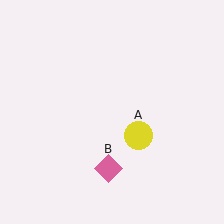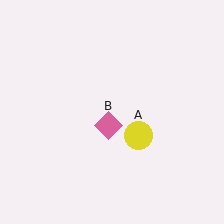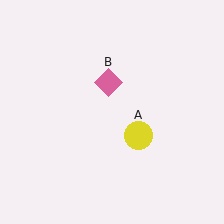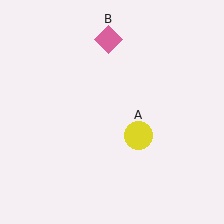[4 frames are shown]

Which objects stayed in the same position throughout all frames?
Yellow circle (object A) remained stationary.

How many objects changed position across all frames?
1 object changed position: pink diamond (object B).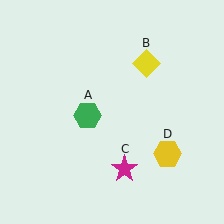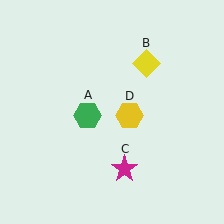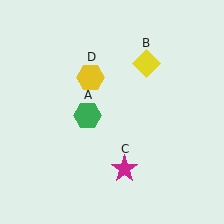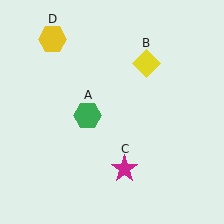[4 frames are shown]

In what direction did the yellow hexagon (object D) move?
The yellow hexagon (object D) moved up and to the left.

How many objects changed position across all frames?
1 object changed position: yellow hexagon (object D).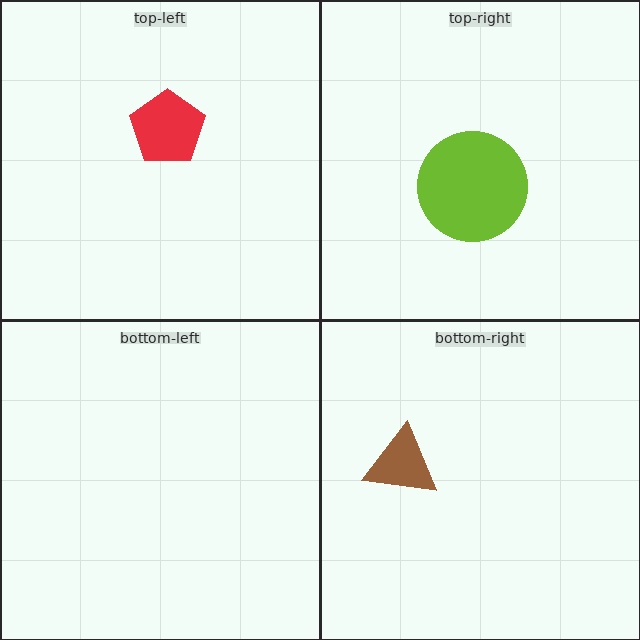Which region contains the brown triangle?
The bottom-right region.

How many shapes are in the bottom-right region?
1.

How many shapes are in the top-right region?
1.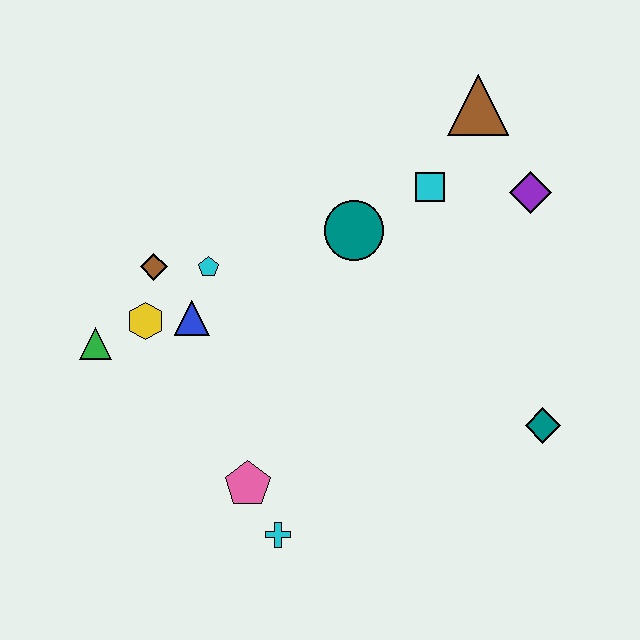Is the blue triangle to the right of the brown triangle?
No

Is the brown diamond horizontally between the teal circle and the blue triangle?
No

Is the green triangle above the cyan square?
No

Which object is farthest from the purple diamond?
The green triangle is farthest from the purple diamond.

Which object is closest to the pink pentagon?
The cyan cross is closest to the pink pentagon.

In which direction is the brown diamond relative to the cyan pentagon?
The brown diamond is to the left of the cyan pentagon.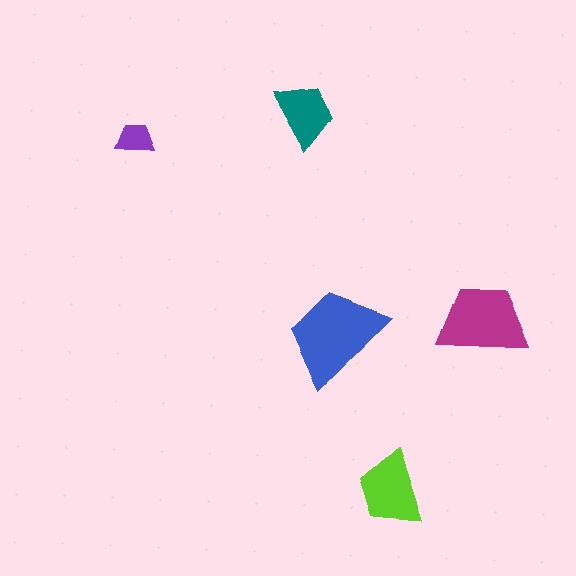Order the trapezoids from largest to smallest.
the blue one, the magenta one, the lime one, the teal one, the purple one.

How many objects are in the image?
There are 5 objects in the image.